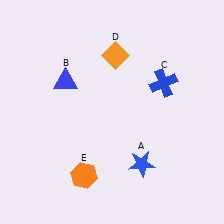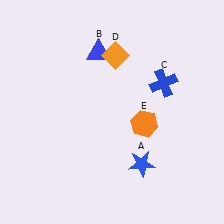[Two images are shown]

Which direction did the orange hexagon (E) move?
The orange hexagon (E) moved right.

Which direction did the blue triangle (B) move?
The blue triangle (B) moved right.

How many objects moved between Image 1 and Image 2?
2 objects moved between the two images.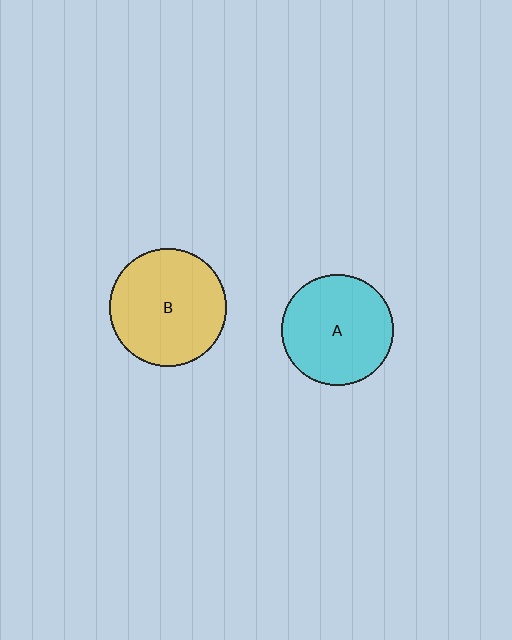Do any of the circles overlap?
No, none of the circles overlap.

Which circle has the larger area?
Circle B (yellow).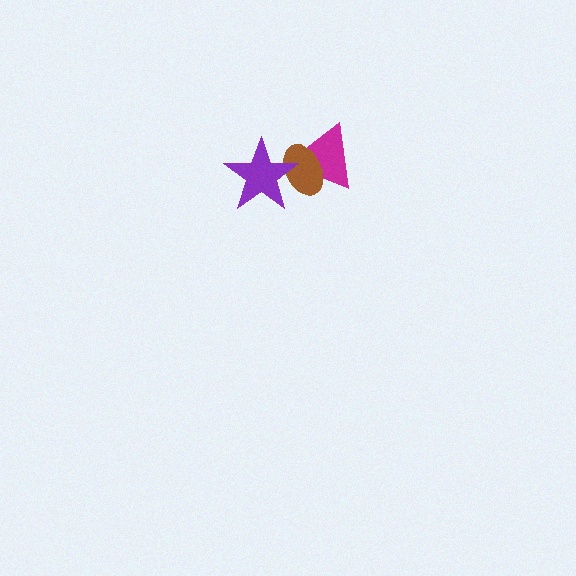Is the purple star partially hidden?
No, no other shape covers it.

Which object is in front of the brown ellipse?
The purple star is in front of the brown ellipse.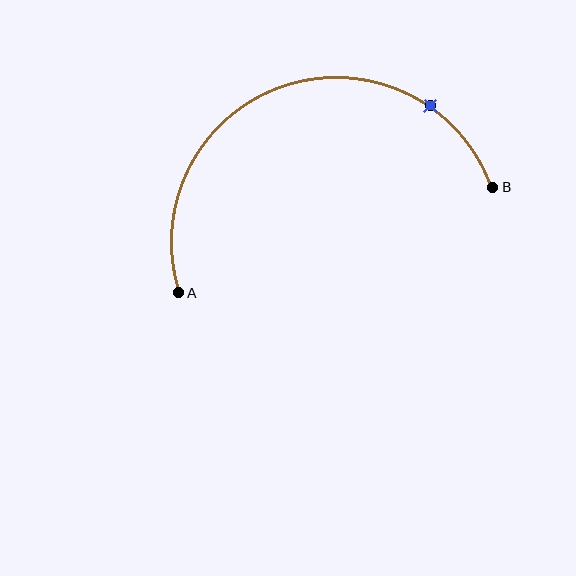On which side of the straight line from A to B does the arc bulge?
The arc bulges above the straight line connecting A and B.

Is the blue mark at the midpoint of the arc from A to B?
No. The blue mark lies on the arc but is closer to endpoint B. The arc midpoint would be at the point on the curve equidistant along the arc from both A and B.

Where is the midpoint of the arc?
The arc midpoint is the point on the curve farthest from the straight line joining A and B. It sits above that line.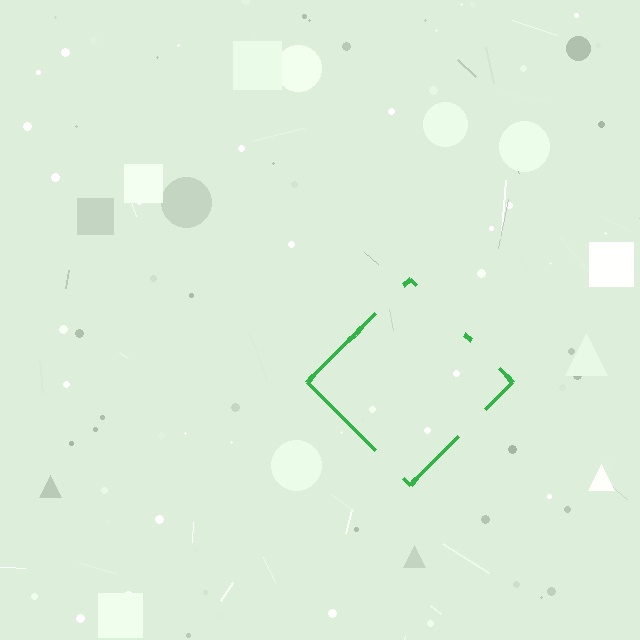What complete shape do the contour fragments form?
The contour fragments form a diamond.